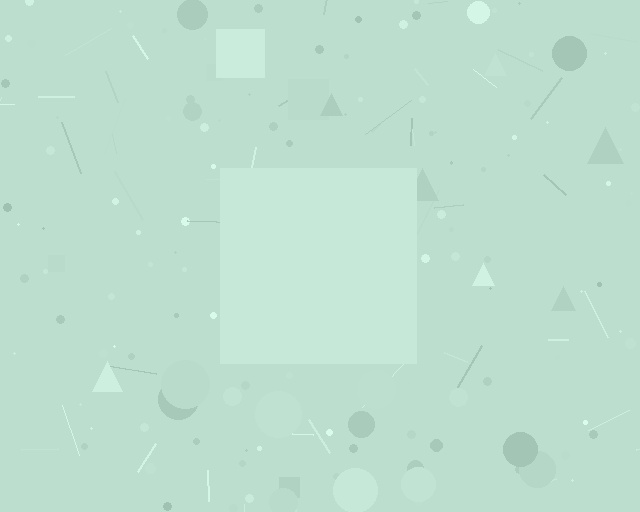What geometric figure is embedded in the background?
A square is embedded in the background.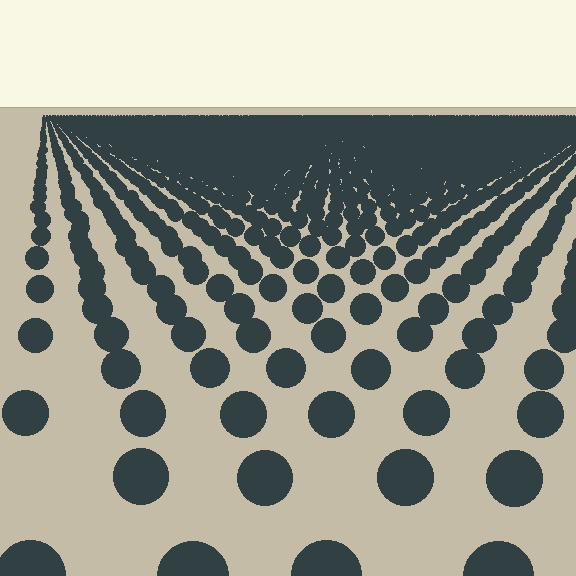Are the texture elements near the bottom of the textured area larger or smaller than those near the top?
Larger. Near the bottom, elements are closer to the viewer and appear at a bigger on-screen size.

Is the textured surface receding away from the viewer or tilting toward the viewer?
The surface is receding away from the viewer. Texture elements get smaller and denser toward the top.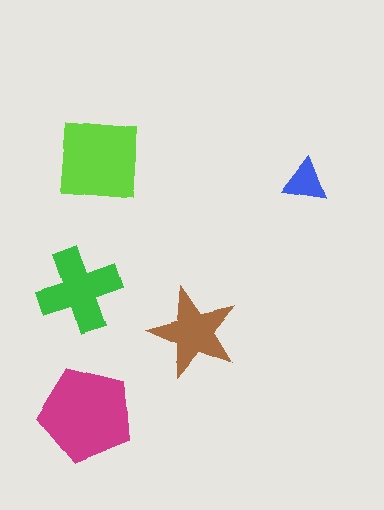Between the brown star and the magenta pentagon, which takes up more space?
The magenta pentagon.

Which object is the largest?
The magenta pentagon.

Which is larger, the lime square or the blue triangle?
The lime square.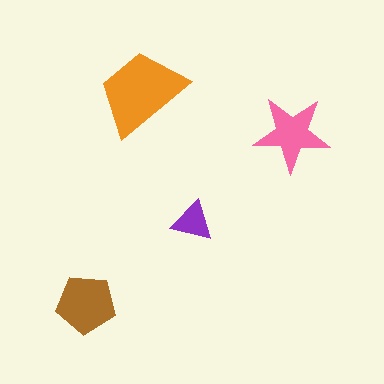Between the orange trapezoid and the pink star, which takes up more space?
The orange trapezoid.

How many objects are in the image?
There are 4 objects in the image.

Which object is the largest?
The orange trapezoid.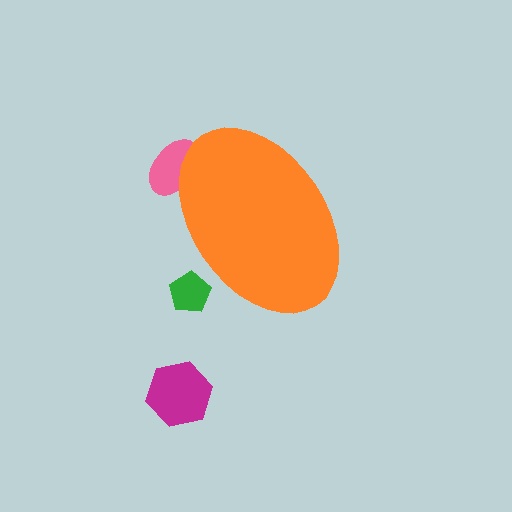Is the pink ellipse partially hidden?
Yes, the pink ellipse is partially hidden behind the orange ellipse.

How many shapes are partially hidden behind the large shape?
2 shapes are partially hidden.